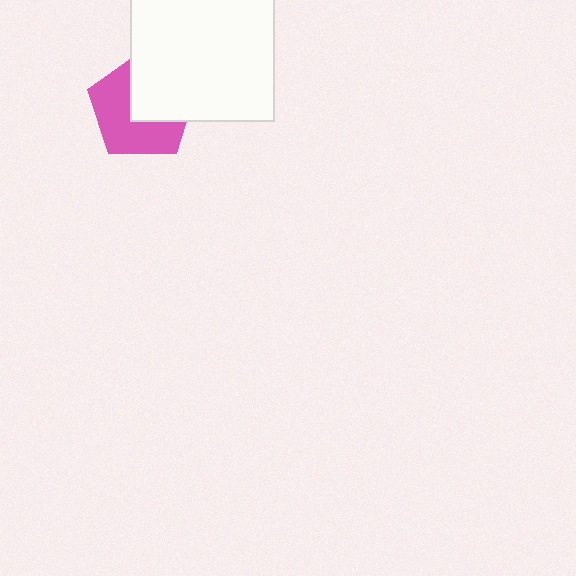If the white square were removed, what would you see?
You would see the complete pink pentagon.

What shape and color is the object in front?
The object in front is a white square.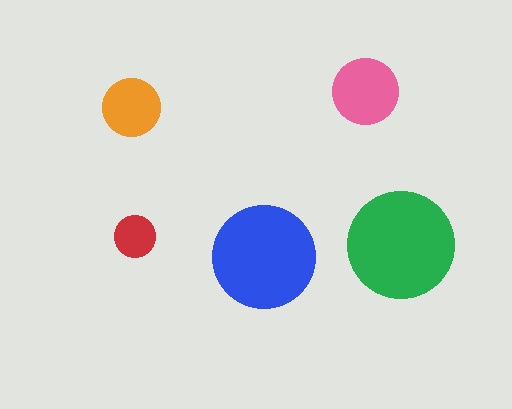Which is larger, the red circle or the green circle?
The green one.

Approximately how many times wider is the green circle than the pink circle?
About 1.5 times wider.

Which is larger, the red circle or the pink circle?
The pink one.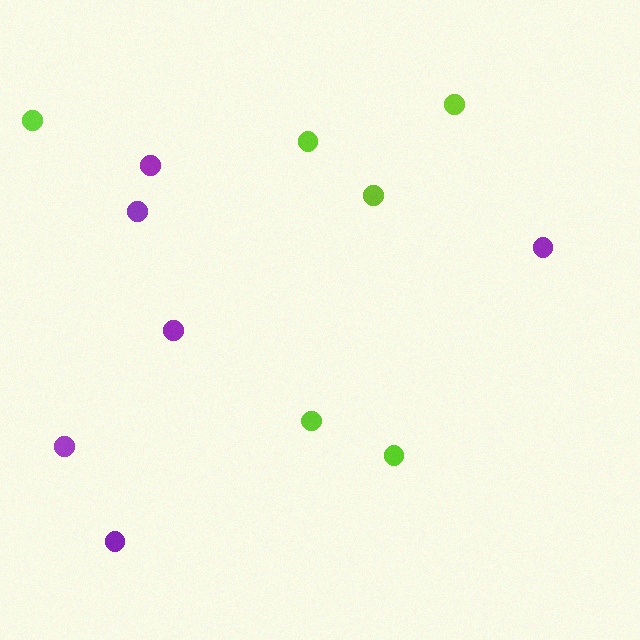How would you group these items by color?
There are 2 groups: one group of lime circles (6) and one group of purple circles (6).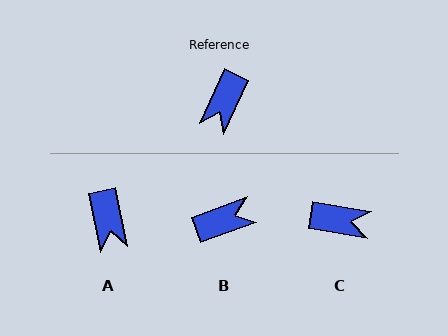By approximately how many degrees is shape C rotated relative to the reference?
Approximately 104 degrees counter-clockwise.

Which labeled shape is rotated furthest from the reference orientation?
B, about 134 degrees away.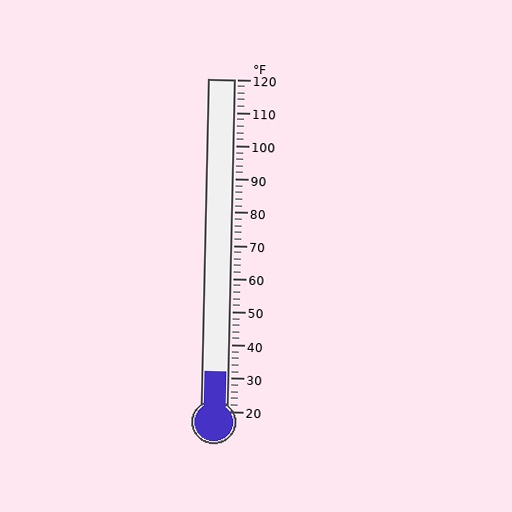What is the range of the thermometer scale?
The thermometer scale ranges from 20°F to 120°F.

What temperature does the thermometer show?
The thermometer shows approximately 32°F.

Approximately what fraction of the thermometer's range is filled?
The thermometer is filled to approximately 10% of its range.